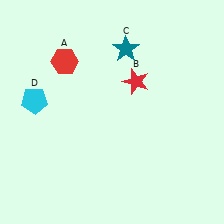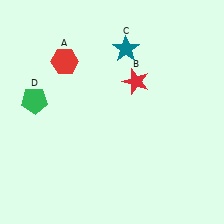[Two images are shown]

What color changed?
The pentagon (D) changed from cyan in Image 1 to green in Image 2.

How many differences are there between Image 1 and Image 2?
There is 1 difference between the two images.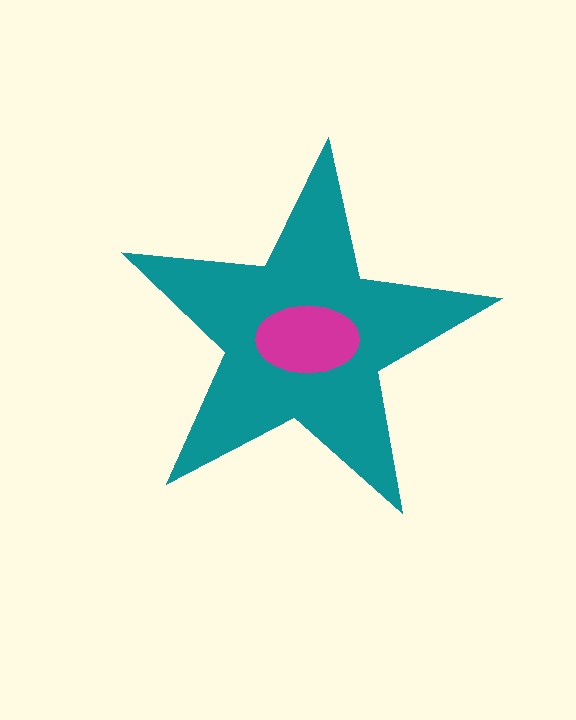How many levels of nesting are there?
2.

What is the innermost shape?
The magenta ellipse.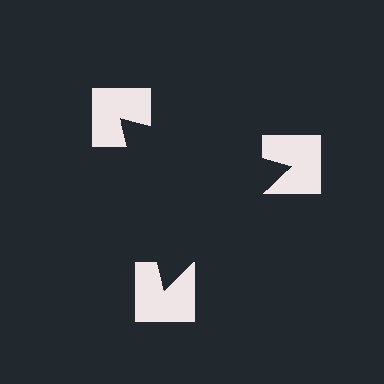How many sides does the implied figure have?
3 sides.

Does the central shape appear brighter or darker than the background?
It typically appears slightly darker than the background, even though no actual brightness change is drawn.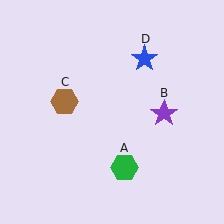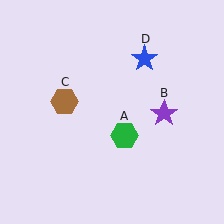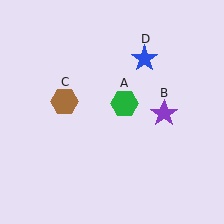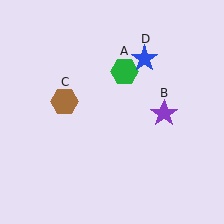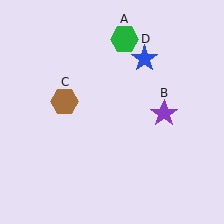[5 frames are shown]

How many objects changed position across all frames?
1 object changed position: green hexagon (object A).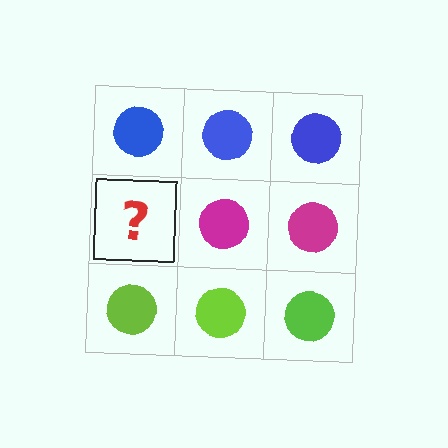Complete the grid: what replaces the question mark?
The question mark should be replaced with a magenta circle.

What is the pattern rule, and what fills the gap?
The rule is that each row has a consistent color. The gap should be filled with a magenta circle.